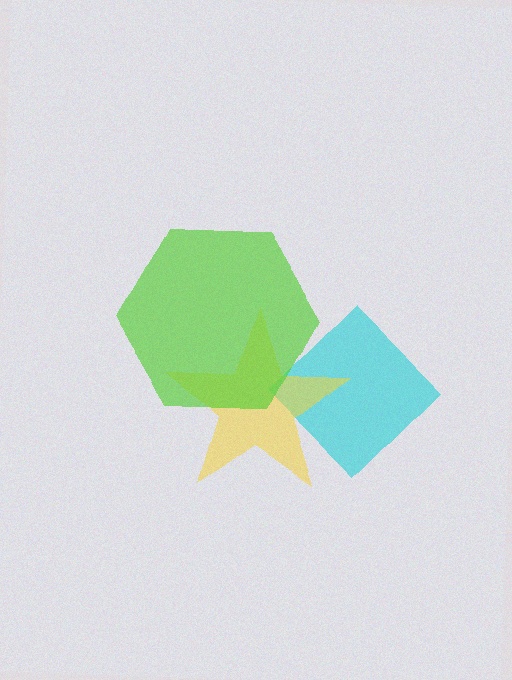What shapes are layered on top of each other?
The layered shapes are: a cyan diamond, a yellow star, a lime hexagon.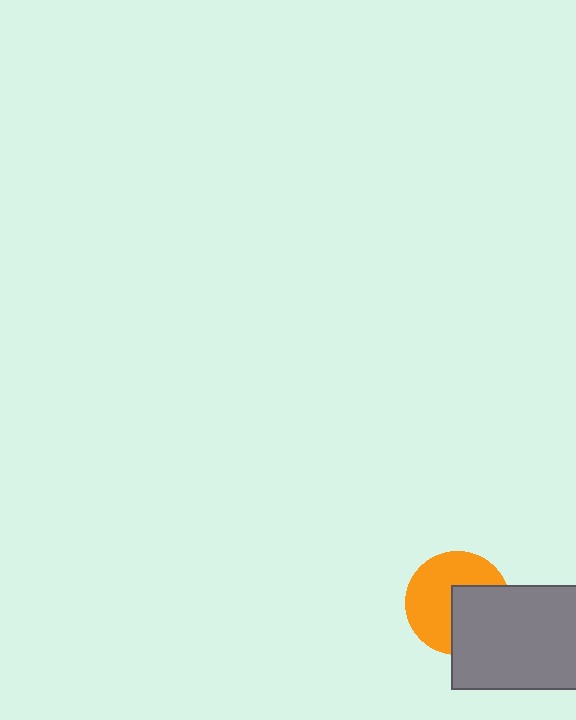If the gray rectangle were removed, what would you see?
You would see the complete orange circle.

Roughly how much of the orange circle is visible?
About half of it is visible (roughly 60%).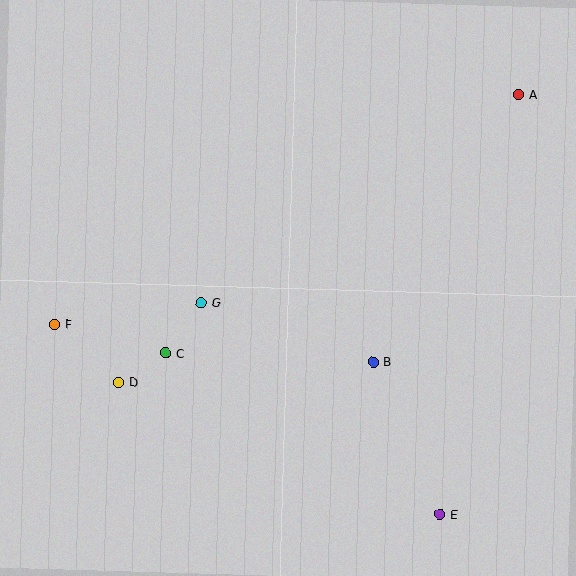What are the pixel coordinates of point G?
Point G is at (201, 303).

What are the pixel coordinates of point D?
Point D is at (119, 382).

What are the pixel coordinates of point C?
Point C is at (166, 353).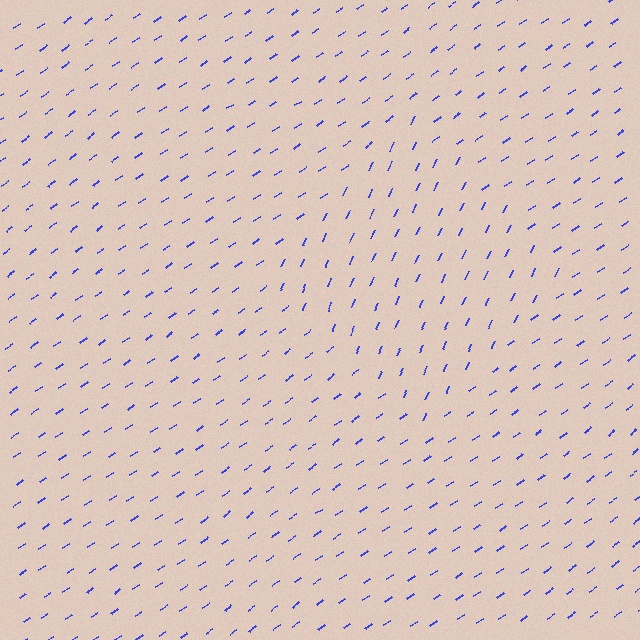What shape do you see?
I see a diamond.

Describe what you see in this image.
The image is filled with small blue line segments. A diamond region in the image has lines oriented differently from the surrounding lines, creating a visible texture boundary.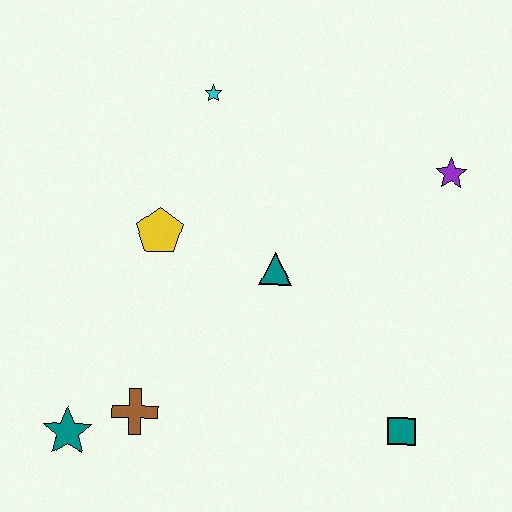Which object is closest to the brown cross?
The teal star is closest to the brown cross.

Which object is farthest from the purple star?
The teal star is farthest from the purple star.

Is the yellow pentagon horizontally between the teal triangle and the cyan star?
No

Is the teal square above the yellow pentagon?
No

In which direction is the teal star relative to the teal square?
The teal star is to the left of the teal square.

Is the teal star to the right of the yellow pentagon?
No